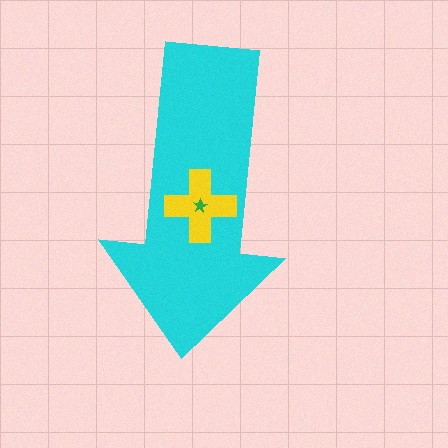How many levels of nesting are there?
3.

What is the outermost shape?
The cyan arrow.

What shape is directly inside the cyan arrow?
The yellow cross.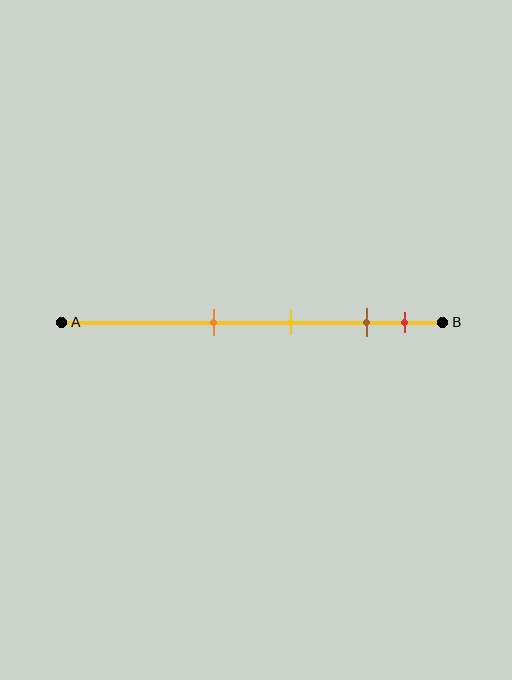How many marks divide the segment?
There are 4 marks dividing the segment.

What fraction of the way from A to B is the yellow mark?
The yellow mark is approximately 60% (0.6) of the way from A to B.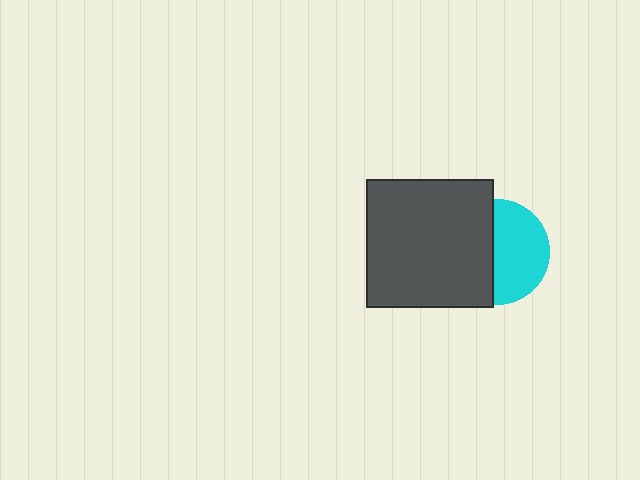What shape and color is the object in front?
The object in front is a dark gray square.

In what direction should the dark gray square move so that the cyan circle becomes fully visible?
The dark gray square should move left. That is the shortest direction to clear the overlap and leave the cyan circle fully visible.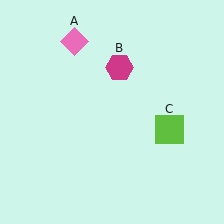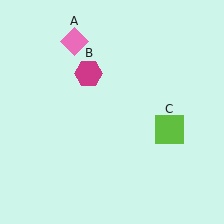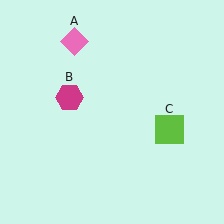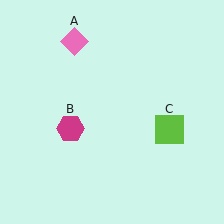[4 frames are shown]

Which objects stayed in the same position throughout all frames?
Pink diamond (object A) and lime square (object C) remained stationary.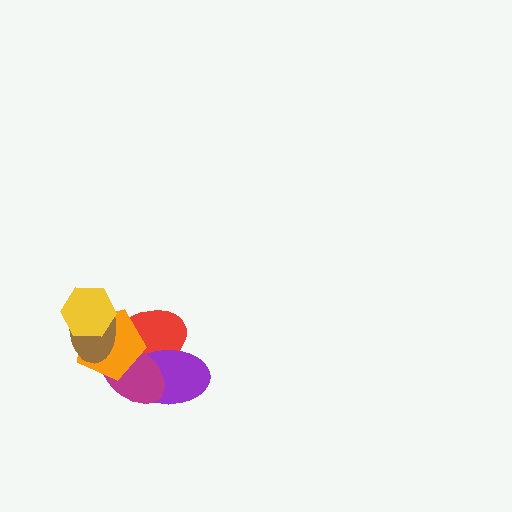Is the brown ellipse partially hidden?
Yes, it is partially covered by another shape.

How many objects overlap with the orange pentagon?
5 objects overlap with the orange pentagon.